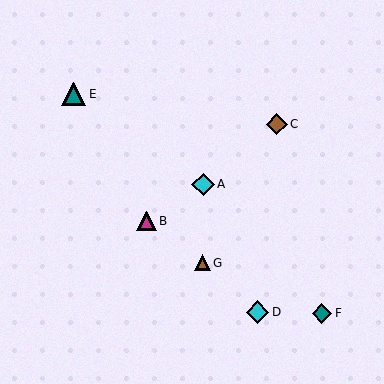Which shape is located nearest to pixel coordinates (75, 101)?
The teal triangle (labeled E) at (74, 94) is nearest to that location.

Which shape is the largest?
The teal triangle (labeled E) is the largest.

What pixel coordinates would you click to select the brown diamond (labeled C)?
Click at (277, 124) to select the brown diamond C.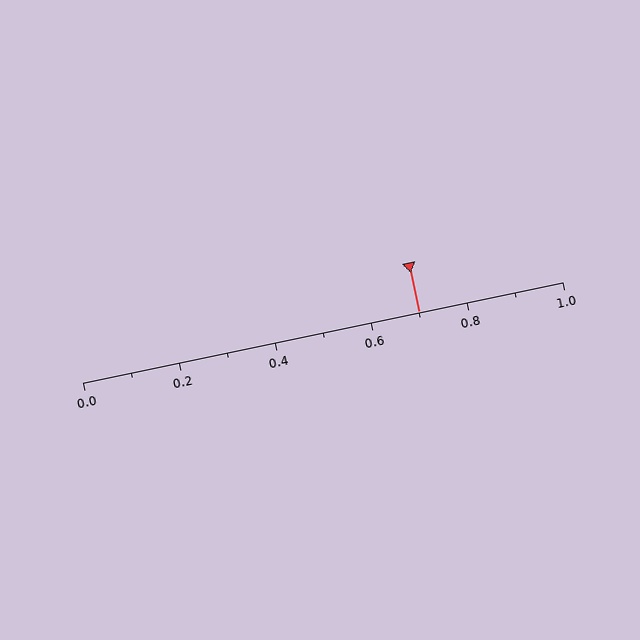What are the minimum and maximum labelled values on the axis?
The axis runs from 0.0 to 1.0.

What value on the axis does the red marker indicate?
The marker indicates approximately 0.7.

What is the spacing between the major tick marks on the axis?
The major ticks are spaced 0.2 apart.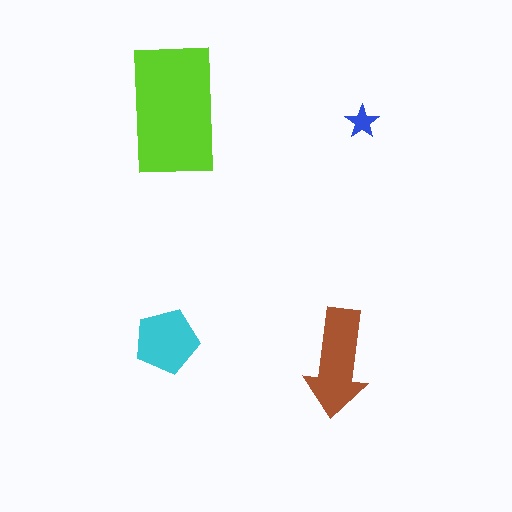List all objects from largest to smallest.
The lime rectangle, the brown arrow, the cyan pentagon, the blue star.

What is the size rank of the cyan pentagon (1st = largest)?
3rd.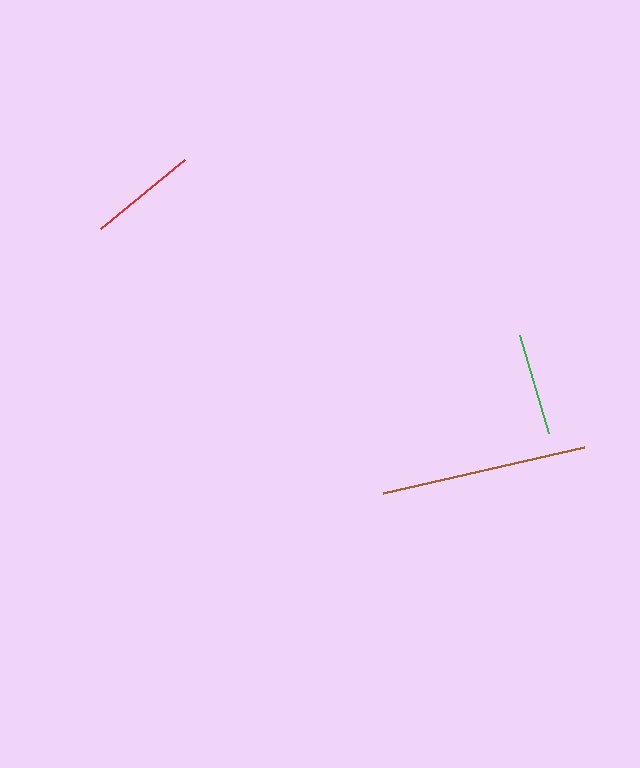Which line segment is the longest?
The brown line is the longest at approximately 206 pixels.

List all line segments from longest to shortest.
From longest to shortest: brown, red, green.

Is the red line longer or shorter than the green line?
The red line is longer than the green line.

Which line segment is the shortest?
The green line is the shortest at approximately 102 pixels.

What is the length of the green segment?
The green segment is approximately 102 pixels long.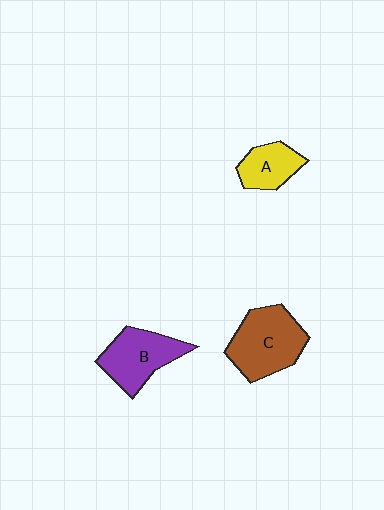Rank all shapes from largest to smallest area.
From largest to smallest: C (brown), B (purple), A (yellow).